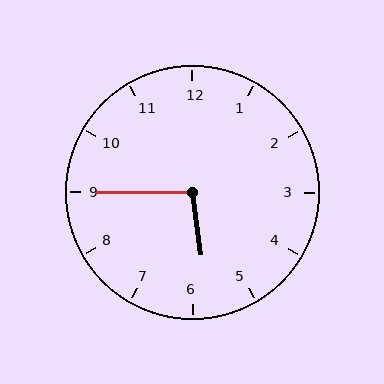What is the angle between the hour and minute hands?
Approximately 98 degrees.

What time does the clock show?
5:45.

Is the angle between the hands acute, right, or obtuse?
It is obtuse.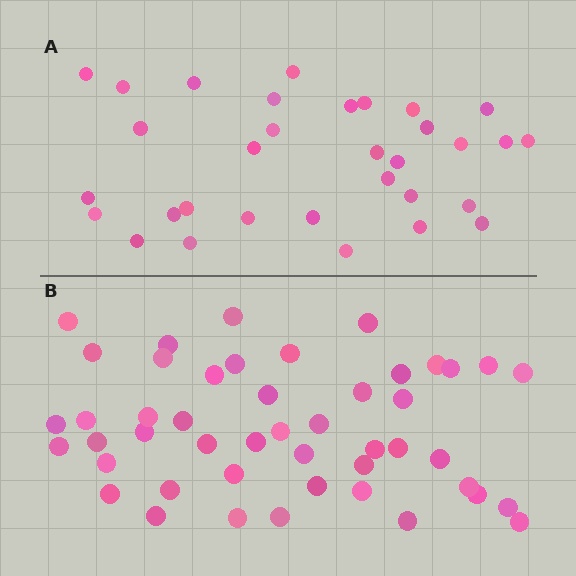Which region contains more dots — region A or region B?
Region B (the bottom region) has more dots.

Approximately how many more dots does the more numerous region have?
Region B has approximately 15 more dots than region A.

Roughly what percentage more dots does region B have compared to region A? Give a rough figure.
About 45% more.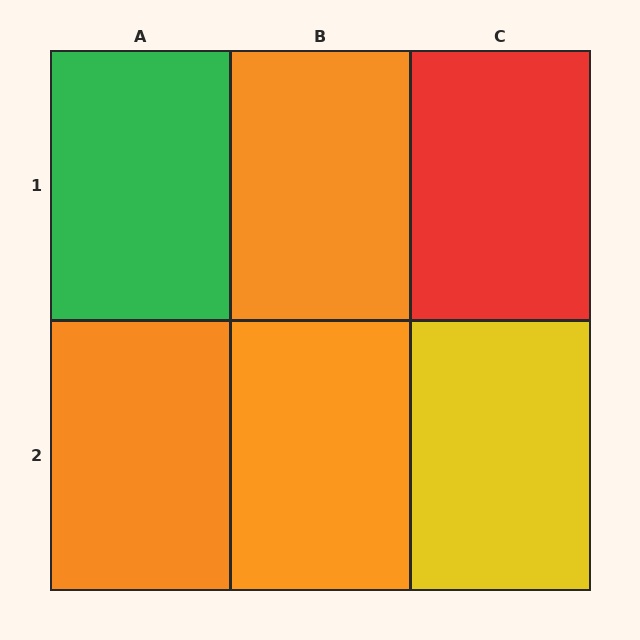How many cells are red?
1 cell is red.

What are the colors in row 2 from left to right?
Orange, orange, yellow.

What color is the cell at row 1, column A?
Green.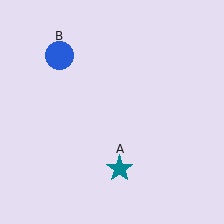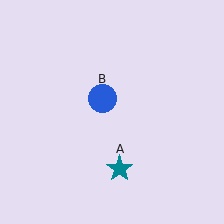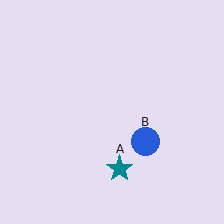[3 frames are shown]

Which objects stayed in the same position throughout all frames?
Teal star (object A) remained stationary.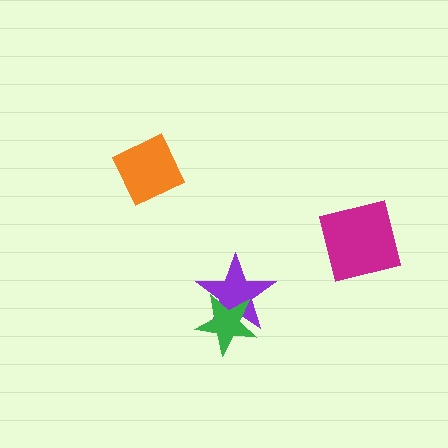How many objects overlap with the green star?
1 object overlaps with the green star.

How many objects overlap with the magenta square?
0 objects overlap with the magenta square.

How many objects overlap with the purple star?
1 object overlaps with the purple star.